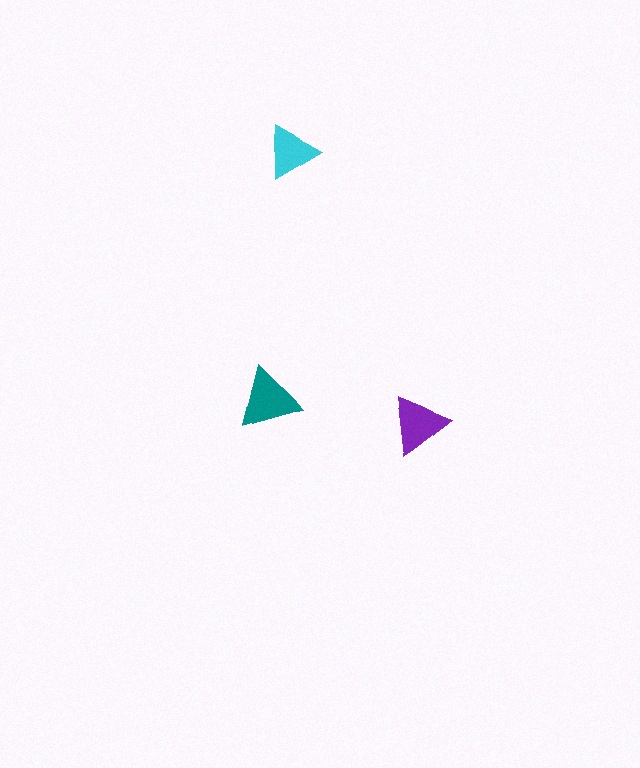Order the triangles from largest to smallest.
the teal one, the purple one, the cyan one.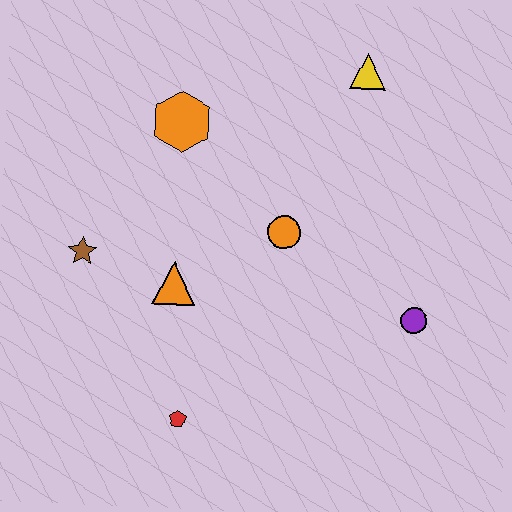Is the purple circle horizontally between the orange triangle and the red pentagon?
No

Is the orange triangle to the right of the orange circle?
No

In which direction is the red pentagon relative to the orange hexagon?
The red pentagon is below the orange hexagon.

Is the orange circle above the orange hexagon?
No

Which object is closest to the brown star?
The orange triangle is closest to the brown star.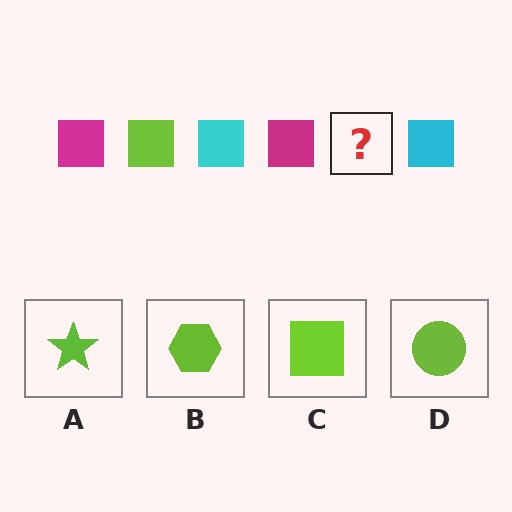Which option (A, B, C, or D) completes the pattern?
C.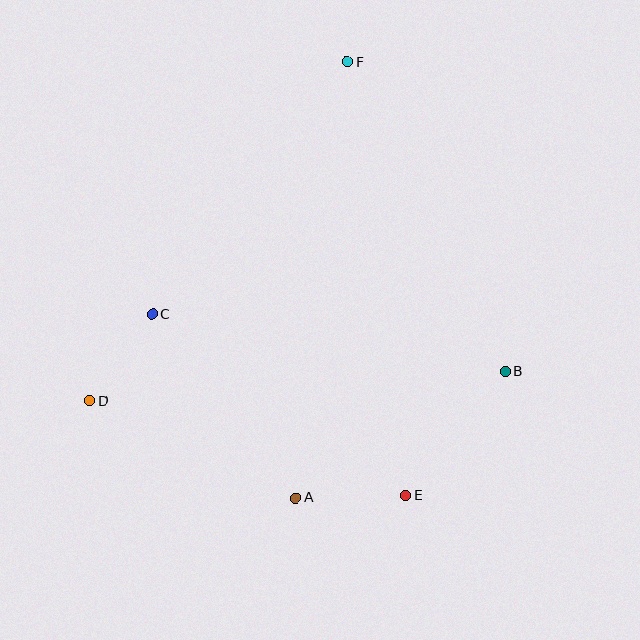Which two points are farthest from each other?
Points A and F are farthest from each other.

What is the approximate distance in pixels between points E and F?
The distance between E and F is approximately 437 pixels.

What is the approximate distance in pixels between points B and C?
The distance between B and C is approximately 358 pixels.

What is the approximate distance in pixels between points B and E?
The distance between B and E is approximately 160 pixels.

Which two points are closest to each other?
Points C and D are closest to each other.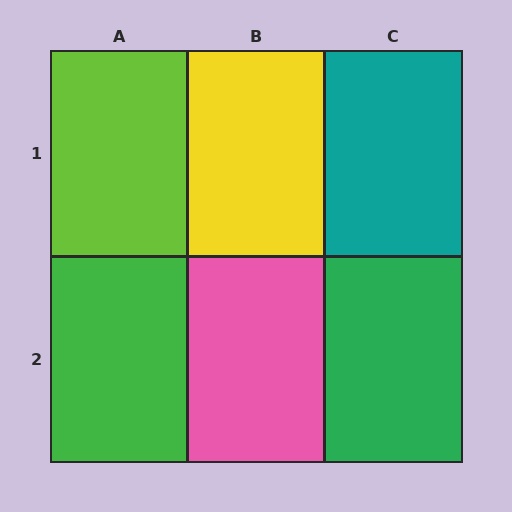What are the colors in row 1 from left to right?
Lime, yellow, teal.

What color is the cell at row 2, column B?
Pink.